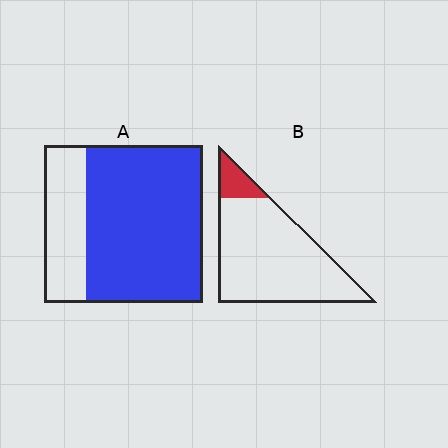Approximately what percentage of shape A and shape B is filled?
A is approximately 75% and B is approximately 10%.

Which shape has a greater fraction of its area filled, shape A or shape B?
Shape A.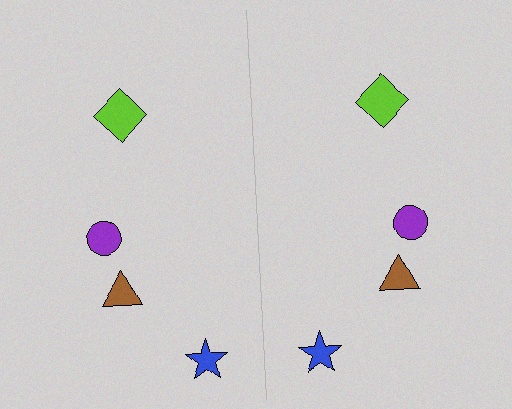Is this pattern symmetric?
Yes, this pattern has bilateral (reflection) symmetry.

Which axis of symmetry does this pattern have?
The pattern has a vertical axis of symmetry running through the center of the image.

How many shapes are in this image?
There are 8 shapes in this image.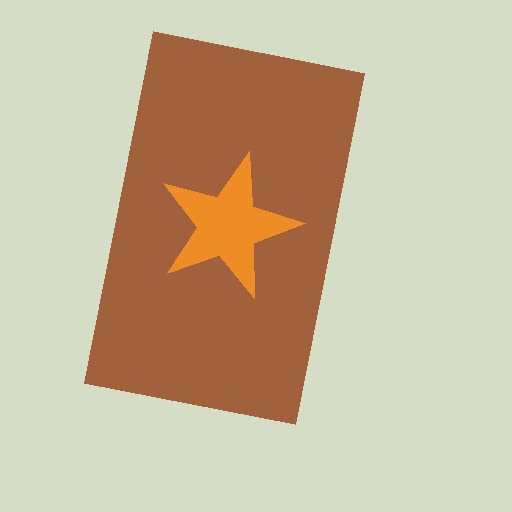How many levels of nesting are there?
2.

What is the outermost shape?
The brown rectangle.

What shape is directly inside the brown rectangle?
The orange star.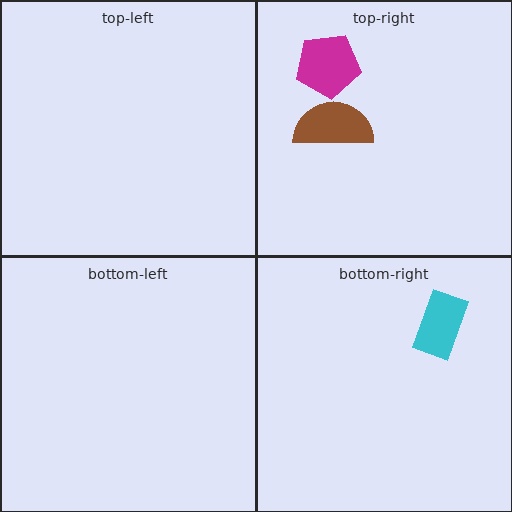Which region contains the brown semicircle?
The top-right region.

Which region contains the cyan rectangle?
The bottom-right region.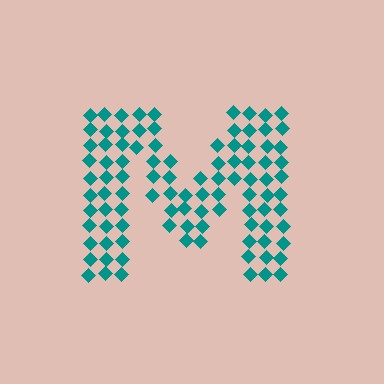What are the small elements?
The small elements are diamonds.